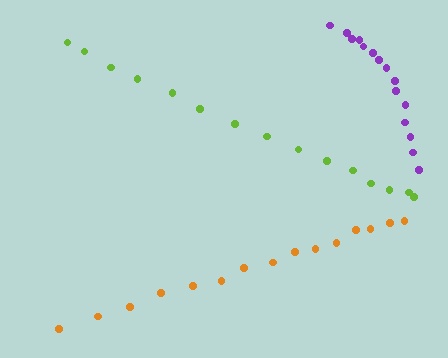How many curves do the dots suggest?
There are 3 distinct paths.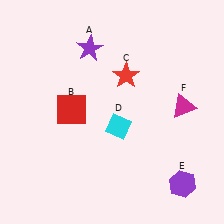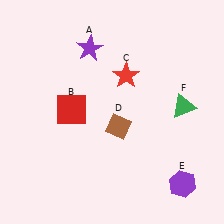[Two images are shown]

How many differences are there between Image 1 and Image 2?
There are 2 differences between the two images.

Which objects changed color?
D changed from cyan to brown. F changed from magenta to green.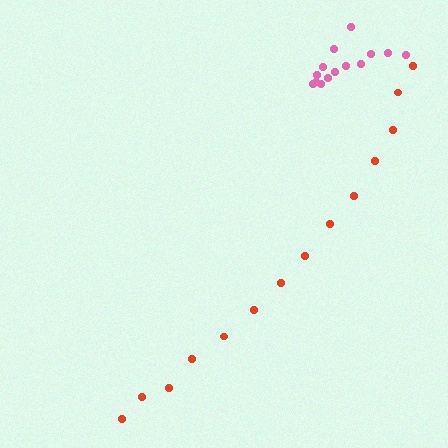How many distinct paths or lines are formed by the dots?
There are 2 distinct paths.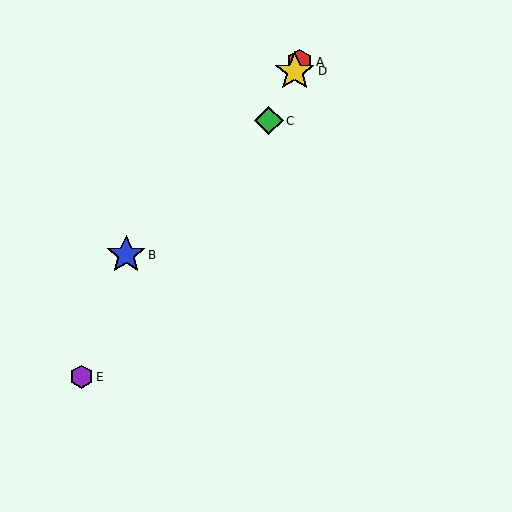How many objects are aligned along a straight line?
3 objects (A, C, D) are aligned along a straight line.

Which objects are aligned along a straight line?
Objects A, C, D are aligned along a straight line.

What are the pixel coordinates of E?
Object E is at (82, 377).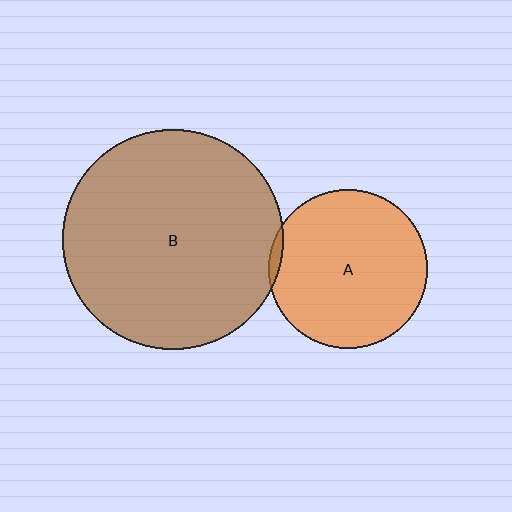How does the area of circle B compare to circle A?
Approximately 1.9 times.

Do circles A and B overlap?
Yes.